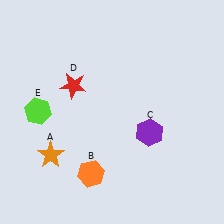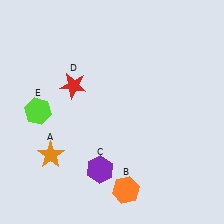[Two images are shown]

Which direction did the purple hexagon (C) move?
The purple hexagon (C) moved left.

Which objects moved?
The objects that moved are: the orange hexagon (B), the purple hexagon (C).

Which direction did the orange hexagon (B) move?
The orange hexagon (B) moved right.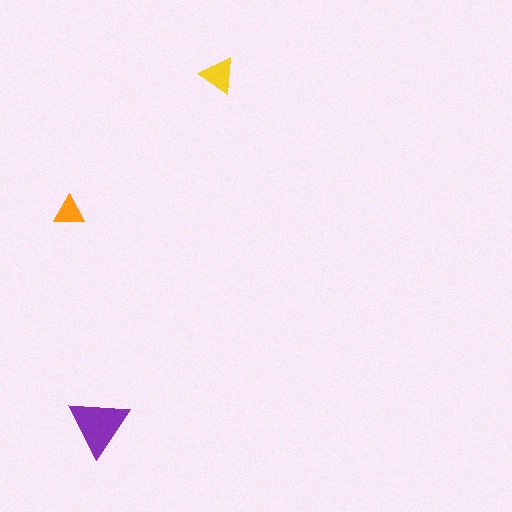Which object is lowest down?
The purple triangle is bottommost.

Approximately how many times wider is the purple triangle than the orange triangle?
About 2 times wider.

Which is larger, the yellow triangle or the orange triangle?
The yellow one.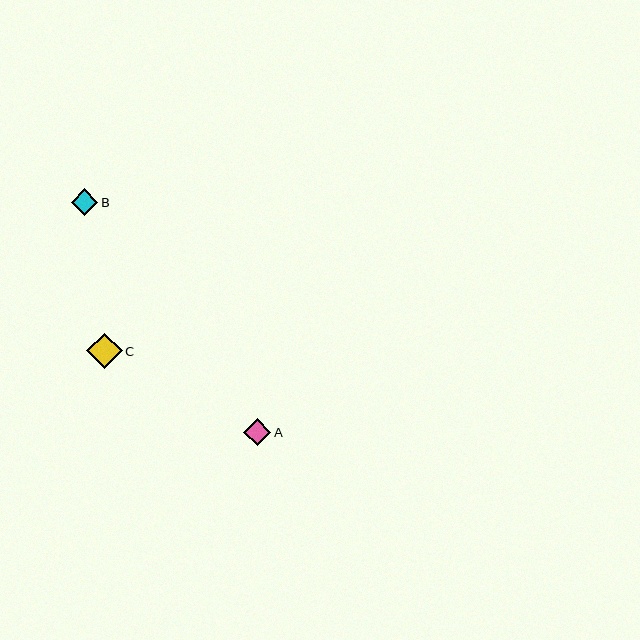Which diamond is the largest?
Diamond C is the largest with a size of approximately 35 pixels.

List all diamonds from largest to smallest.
From largest to smallest: C, A, B.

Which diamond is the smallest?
Diamond B is the smallest with a size of approximately 27 pixels.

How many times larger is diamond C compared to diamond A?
Diamond C is approximately 1.3 times the size of diamond A.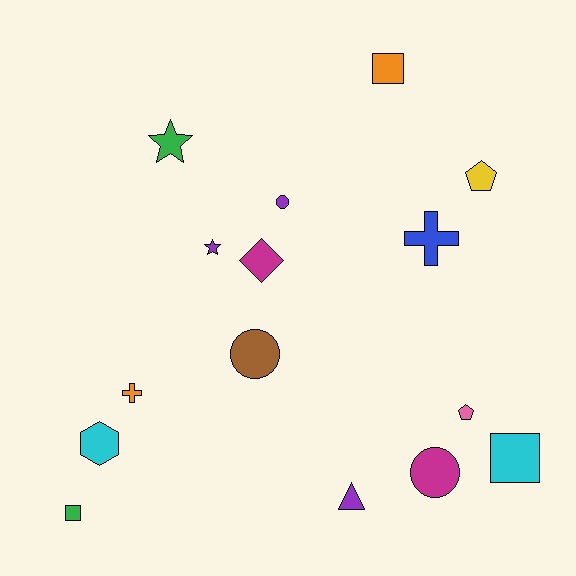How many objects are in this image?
There are 15 objects.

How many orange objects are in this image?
There are 2 orange objects.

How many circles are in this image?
There are 3 circles.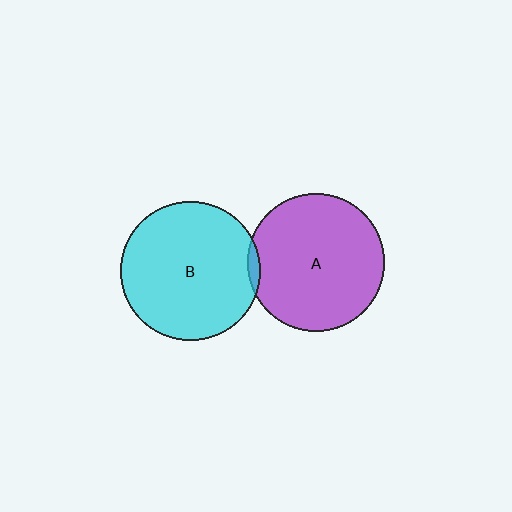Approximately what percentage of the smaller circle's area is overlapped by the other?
Approximately 5%.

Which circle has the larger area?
Circle B (cyan).